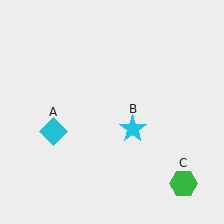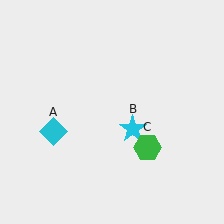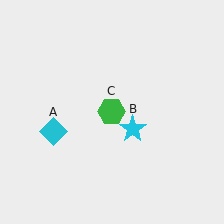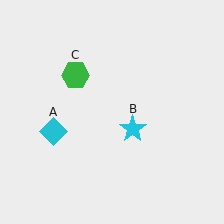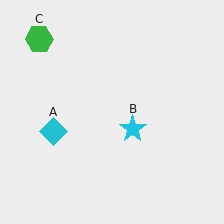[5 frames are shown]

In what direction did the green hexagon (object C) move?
The green hexagon (object C) moved up and to the left.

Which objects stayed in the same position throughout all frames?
Cyan diamond (object A) and cyan star (object B) remained stationary.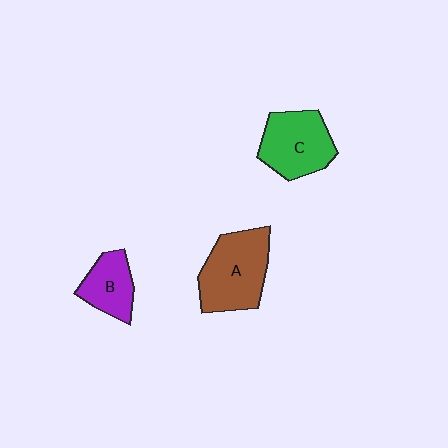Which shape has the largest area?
Shape A (brown).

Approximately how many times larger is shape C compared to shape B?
Approximately 1.4 times.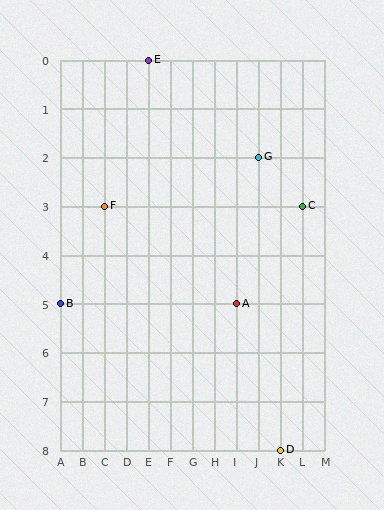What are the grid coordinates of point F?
Point F is at grid coordinates (C, 3).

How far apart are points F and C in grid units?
Points F and C are 9 columns apart.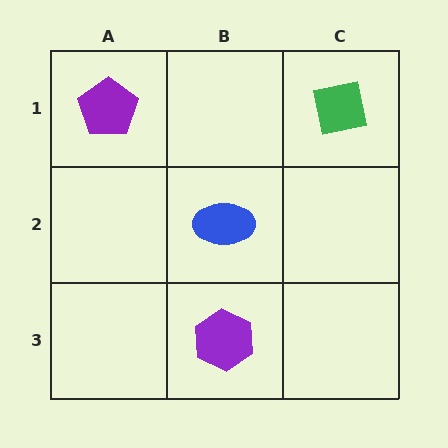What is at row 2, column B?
A blue ellipse.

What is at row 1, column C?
A green square.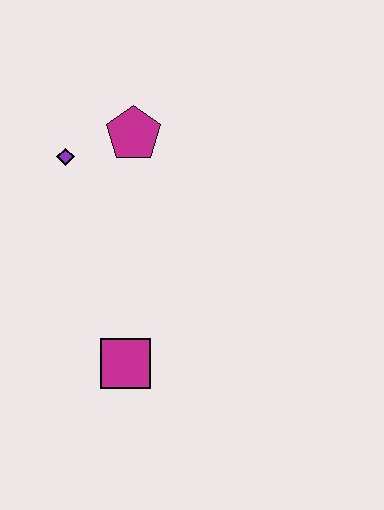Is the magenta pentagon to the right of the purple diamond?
Yes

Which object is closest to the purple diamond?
The magenta pentagon is closest to the purple diamond.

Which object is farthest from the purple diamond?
The magenta square is farthest from the purple diamond.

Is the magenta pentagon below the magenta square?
No